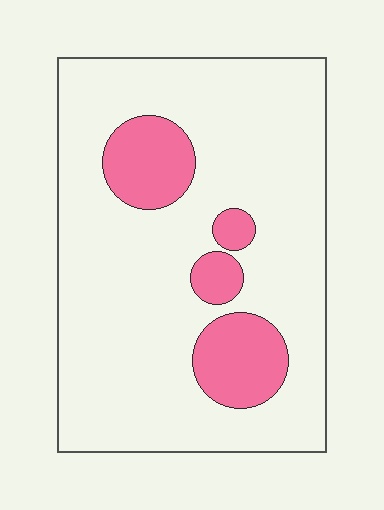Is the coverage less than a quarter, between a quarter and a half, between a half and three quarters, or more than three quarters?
Less than a quarter.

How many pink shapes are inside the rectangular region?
4.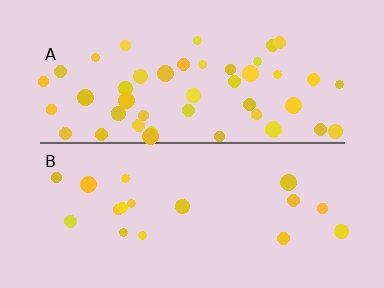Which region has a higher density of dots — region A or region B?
A (the top).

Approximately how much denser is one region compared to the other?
Approximately 2.6× — region A over region B.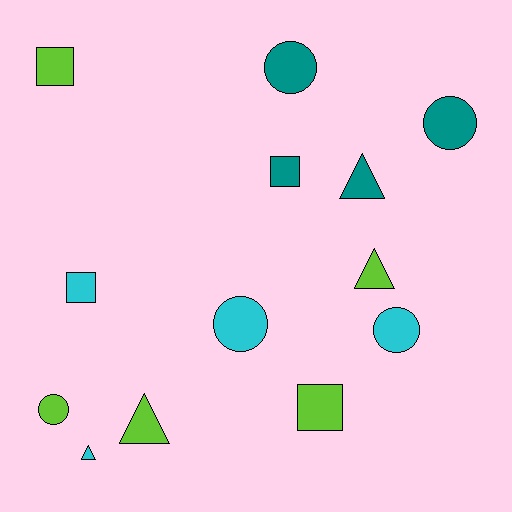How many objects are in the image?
There are 13 objects.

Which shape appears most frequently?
Circle, with 5 objects.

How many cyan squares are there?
There is 1 cyan square.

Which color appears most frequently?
Lime, with 5 objects.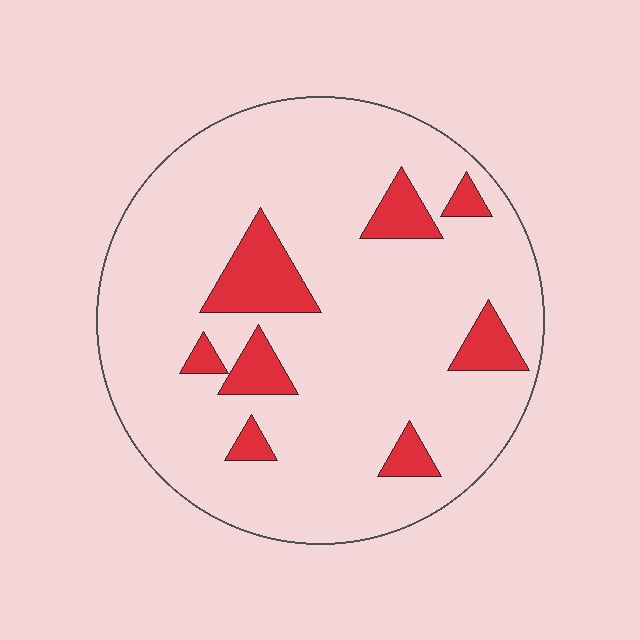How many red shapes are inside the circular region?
8.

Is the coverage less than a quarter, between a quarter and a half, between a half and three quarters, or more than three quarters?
Less than a quarter.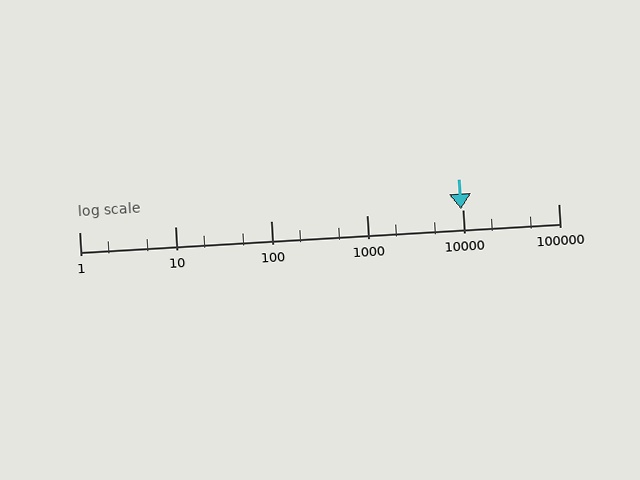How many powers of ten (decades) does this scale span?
The scale spans 5 decades, from 1 to 100000.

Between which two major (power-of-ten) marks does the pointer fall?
The pointer is between 1000 and 10000.